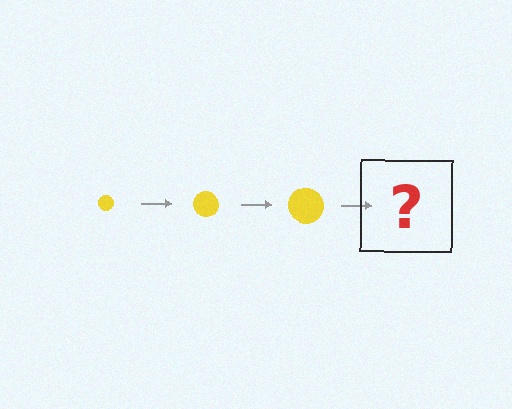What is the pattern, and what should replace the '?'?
The pattern is that the circle gets progressively larger each step. The '?' should be a yellow circle, larger than the previous one.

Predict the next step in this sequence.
The next step is a yellow circle, larger than the previous one.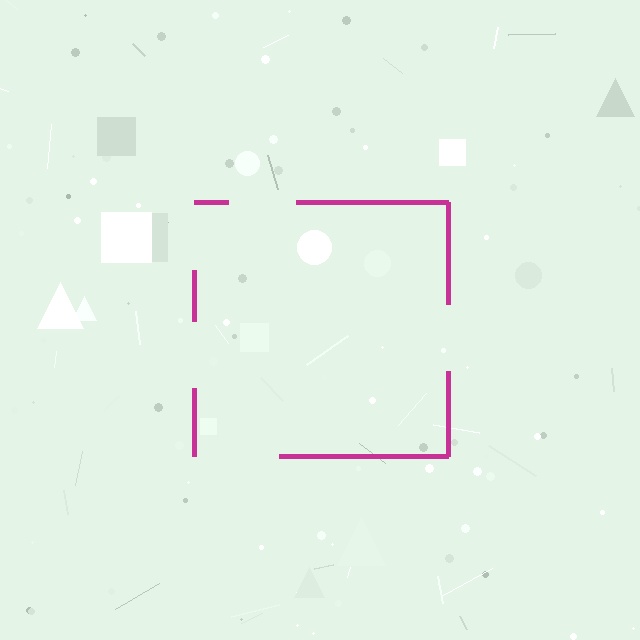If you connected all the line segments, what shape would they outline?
They would outline a square.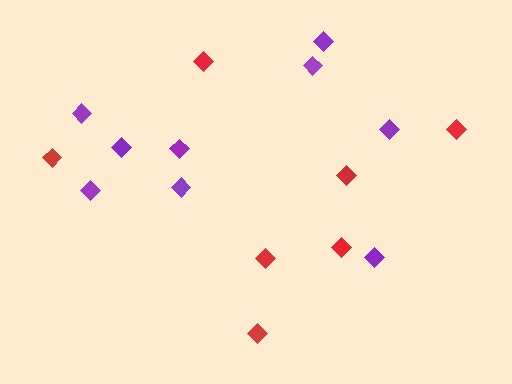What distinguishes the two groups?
There are 2 groups: one group of red diamonds (7) and one group of purple diamonds (9).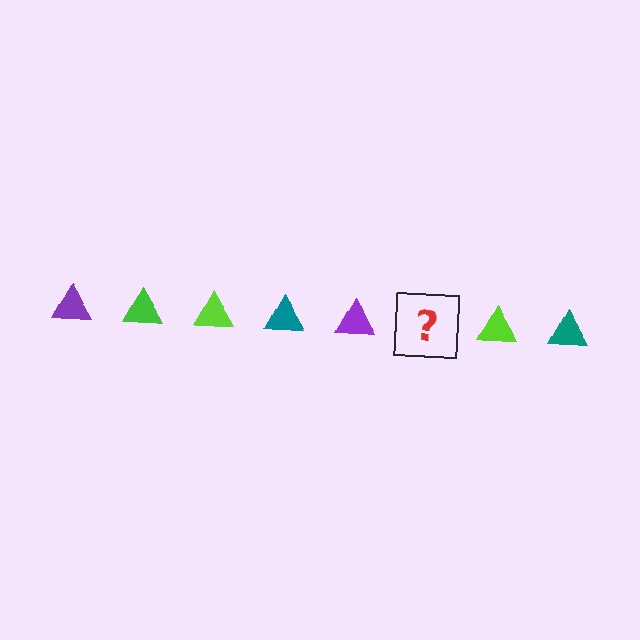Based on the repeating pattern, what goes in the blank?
The blank should be a green triangle.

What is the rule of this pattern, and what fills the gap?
The rule is that the pattern cycles through purple, green, lime, teal triangles. The gap should be filled with a green triangle.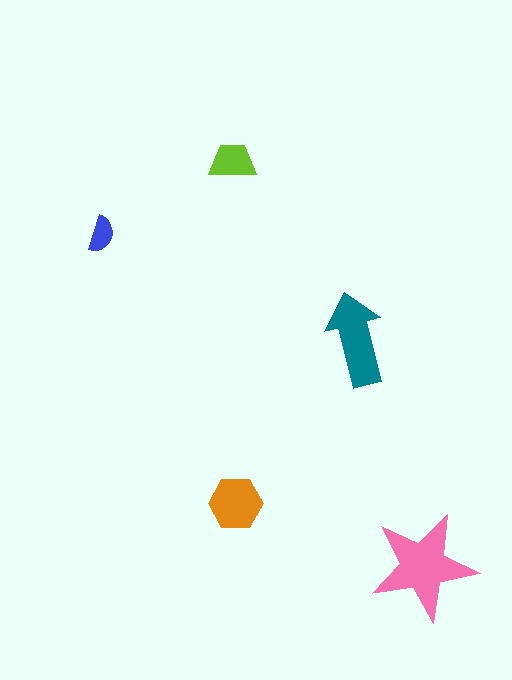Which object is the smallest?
The blue semicircle.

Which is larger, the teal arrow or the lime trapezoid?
The teal arrow.